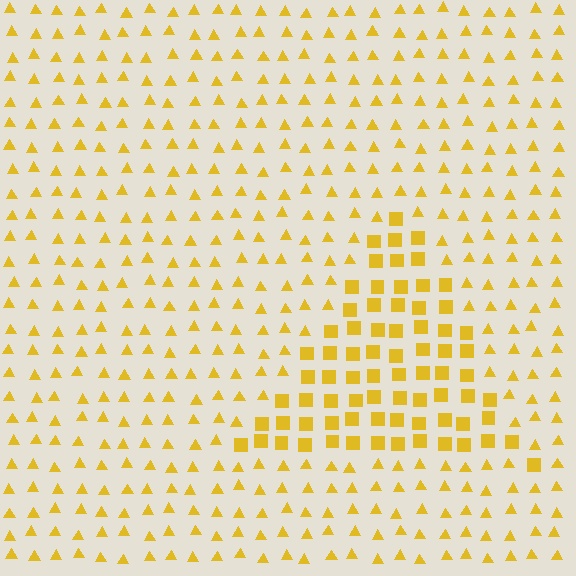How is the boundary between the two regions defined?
The boundary is defined by a change in element shape: squares inside vs. triangles outside. All elements share the same color and spacing.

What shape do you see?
I see a triangle.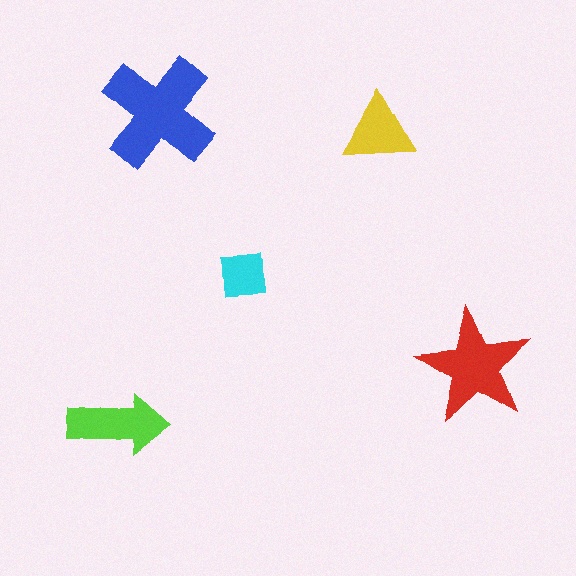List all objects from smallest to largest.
The cyan square, the yellow triangle, the lime arrow, the red star, the blue cross.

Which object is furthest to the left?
The lime arrow is leftmost.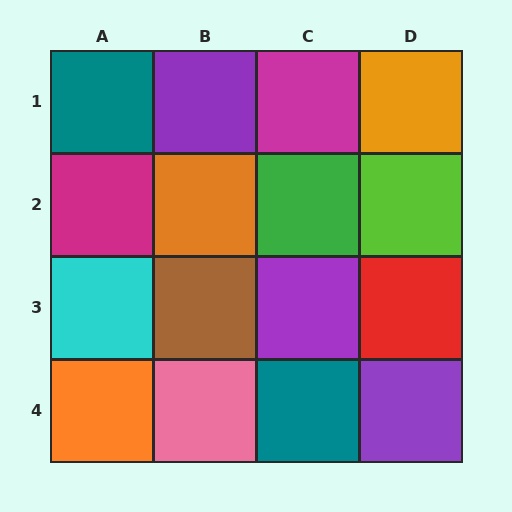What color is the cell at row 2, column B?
Orange.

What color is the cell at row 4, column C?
Teal.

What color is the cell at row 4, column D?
Purple.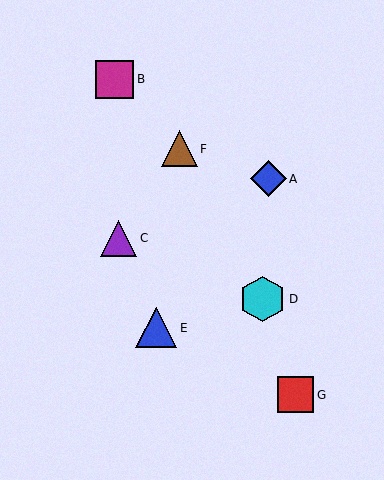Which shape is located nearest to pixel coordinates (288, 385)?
The red square (labeled G) at (296, 395) is nearest to that location.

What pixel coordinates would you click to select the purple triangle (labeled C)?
Click at (119, 238) to select the purple triangle C.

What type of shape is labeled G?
Shape G is a red square.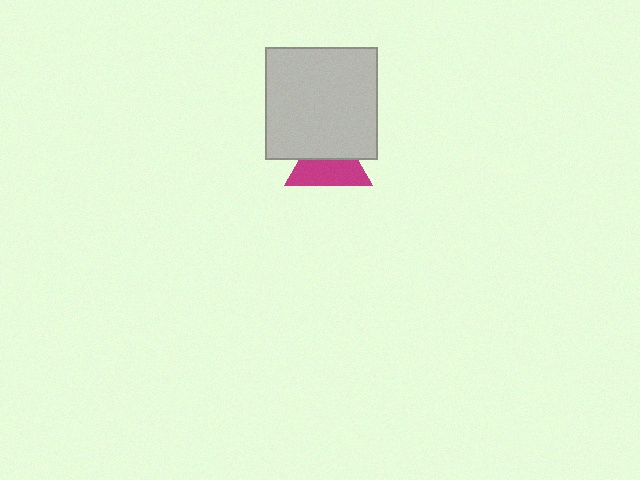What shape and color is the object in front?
The object in front is a light gray square.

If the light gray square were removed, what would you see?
You would see the complete magenta triangle.